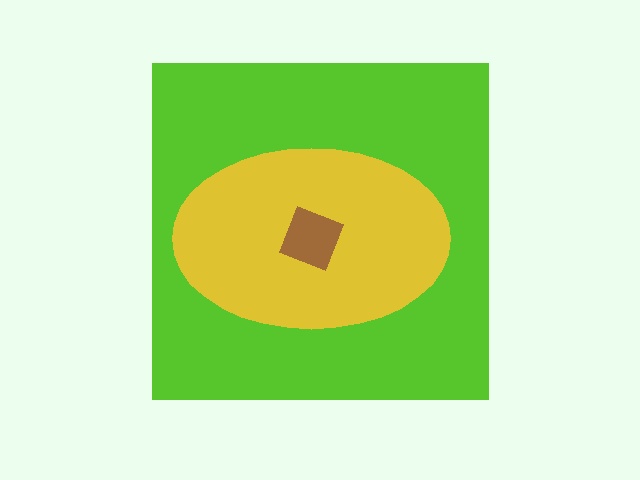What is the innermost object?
The brown diamond.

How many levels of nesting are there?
3.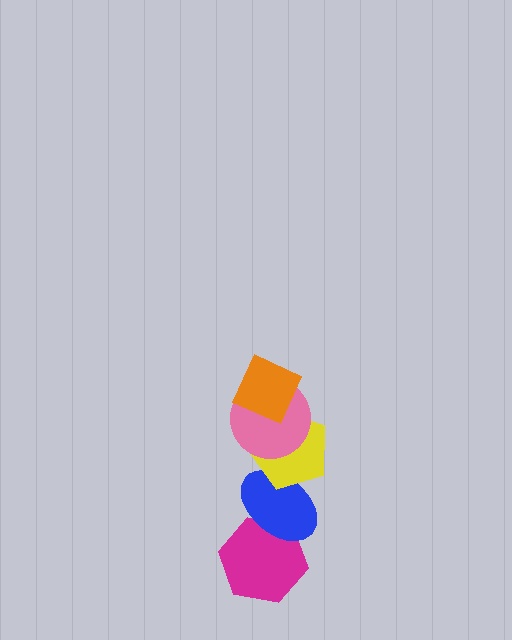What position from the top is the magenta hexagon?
The magenta hexagon is 5th from the top.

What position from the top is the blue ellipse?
The blue ellipse is 4th from the top.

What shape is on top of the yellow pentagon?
The pink circle is on top of the yellow pentagon.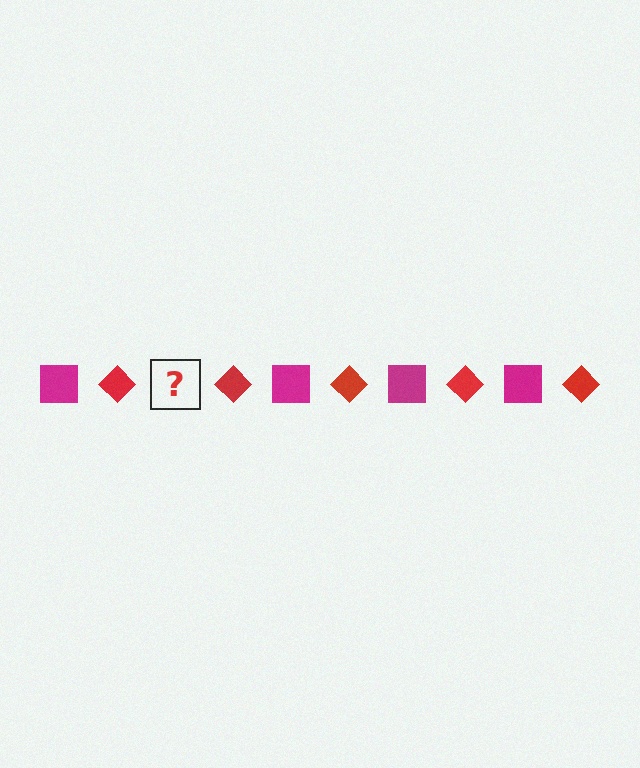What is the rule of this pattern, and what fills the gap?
The rule is that the pattern alternates between magenta square and red diamond. The gap should be filled with a magenta square.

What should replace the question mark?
The question mark should be replaced with a magenta square.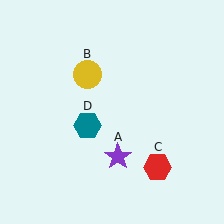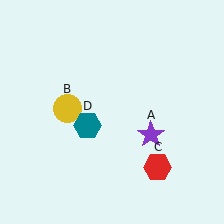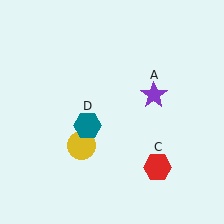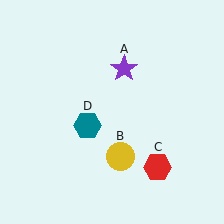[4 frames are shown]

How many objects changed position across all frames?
2 objects changed position: purple star (object A), yellow circle (object B).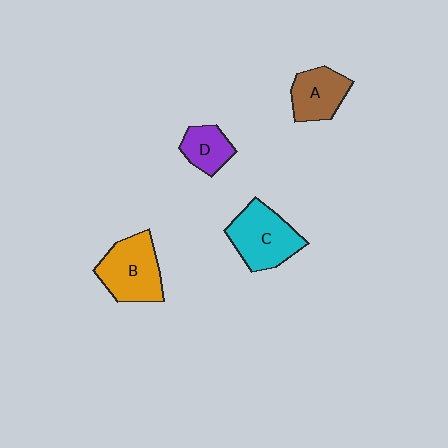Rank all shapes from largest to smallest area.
From largest to smallest: C (cyan), B (orange), A (brown), D (purple).